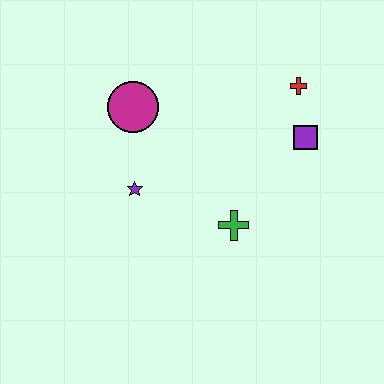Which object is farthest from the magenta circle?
The purple square is farthest from the magenta circle.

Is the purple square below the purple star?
No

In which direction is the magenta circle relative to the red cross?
The magenta circle is to the left of the red cross.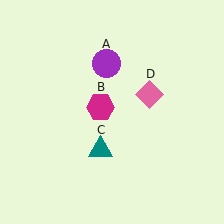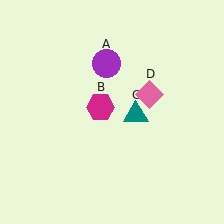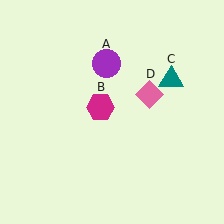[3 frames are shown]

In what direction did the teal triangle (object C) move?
The teal triangle (object C) moved up and to the right.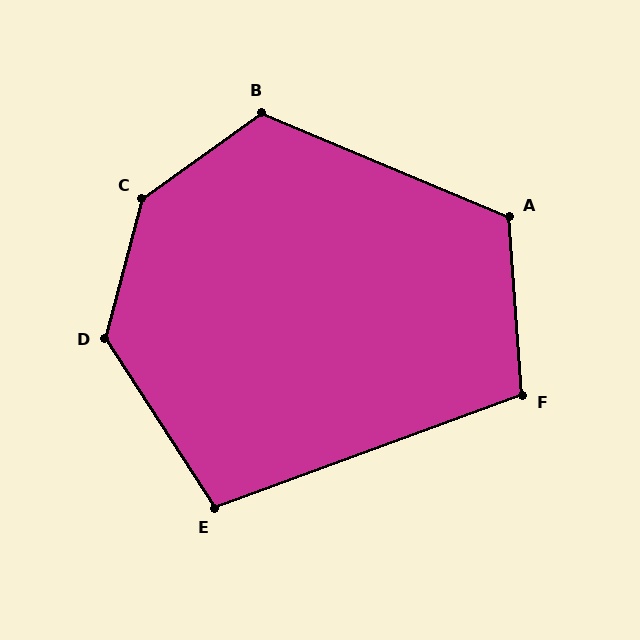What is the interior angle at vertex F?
Approximately 106 degrees (obtuse).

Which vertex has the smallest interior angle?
E, at approximately 103 degrees.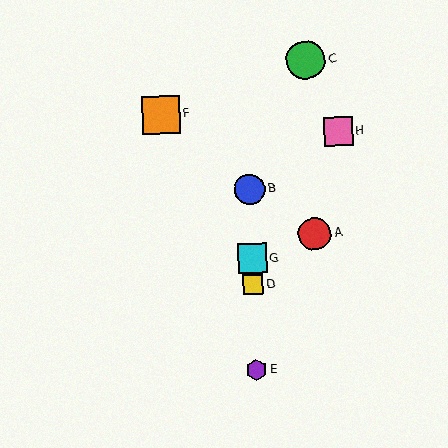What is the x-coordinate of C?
Object C is at x≈306.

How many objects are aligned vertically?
4 objects (B, D, E, G) are aligned vertically.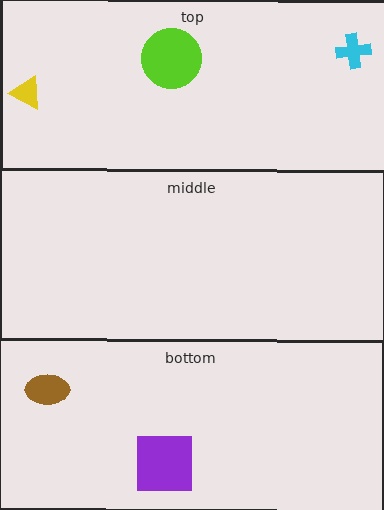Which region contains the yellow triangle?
The top region.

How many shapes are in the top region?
3.